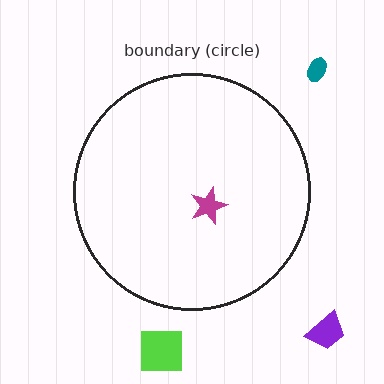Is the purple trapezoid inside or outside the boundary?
Outside.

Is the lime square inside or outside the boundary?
Outside.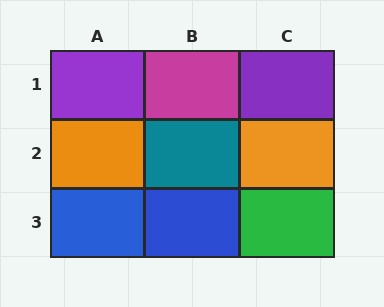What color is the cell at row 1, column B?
Magenta.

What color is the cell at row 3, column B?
Blue.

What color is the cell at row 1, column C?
Purple.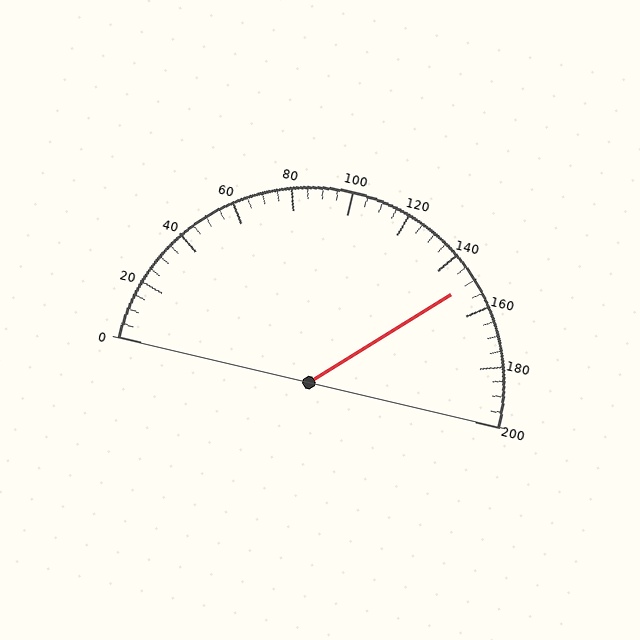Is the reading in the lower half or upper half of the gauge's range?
The reading is in the upper half of the range (0 to 200).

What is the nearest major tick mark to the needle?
The nearest major tick mark is 160.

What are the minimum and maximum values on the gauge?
The gauge ranges from 0 to 200.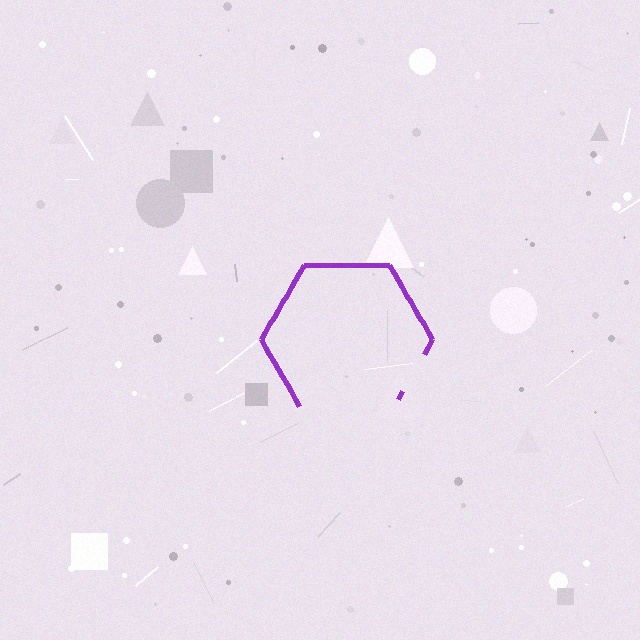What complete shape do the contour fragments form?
The contour fragments form a hexagon.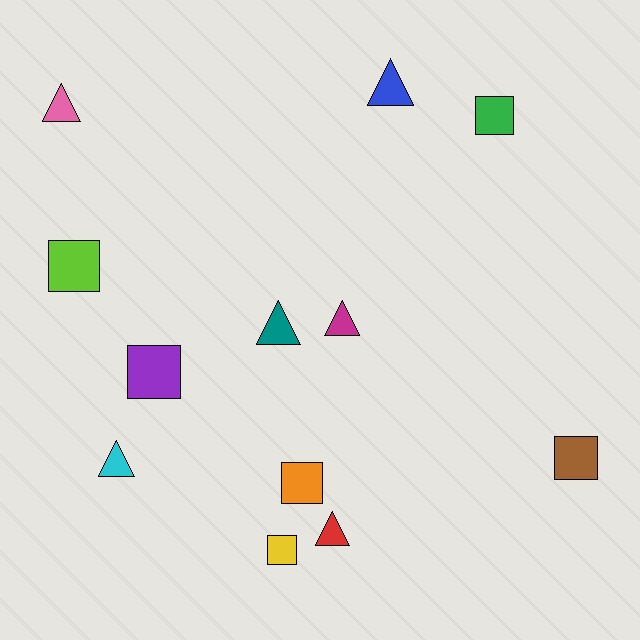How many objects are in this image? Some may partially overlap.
There are 12 objects.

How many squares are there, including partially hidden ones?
There are 6 squares.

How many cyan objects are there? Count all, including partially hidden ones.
There is 1 cyan object.